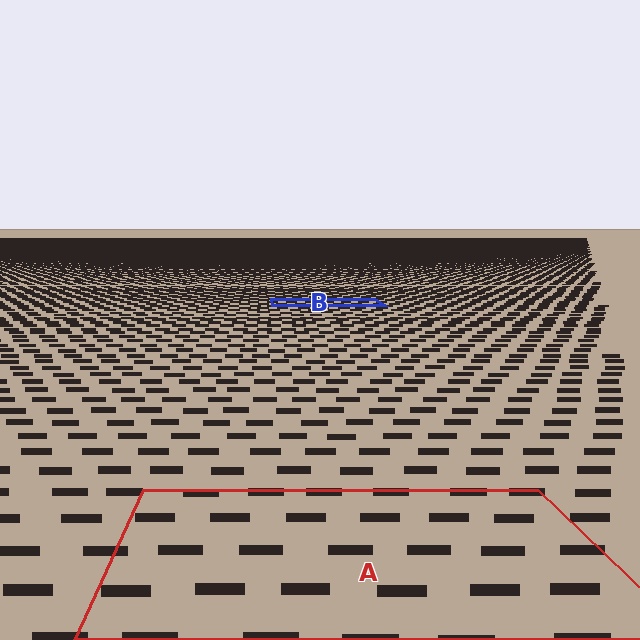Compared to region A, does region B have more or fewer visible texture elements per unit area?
Region B has more texture elements per unit area — they are packed more densely because it is farther away.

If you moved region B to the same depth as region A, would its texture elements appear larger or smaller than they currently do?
They would appear larger. At a closer depth, the same texture elements are projected at a bigger on-screen size.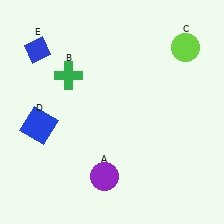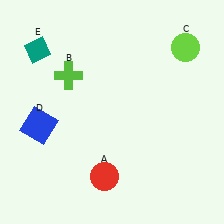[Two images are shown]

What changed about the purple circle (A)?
In Image 1, A is purple. In Image 2, it changed to red.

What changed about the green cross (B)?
In Image 1, B is green. In Image 2, it changed to lime.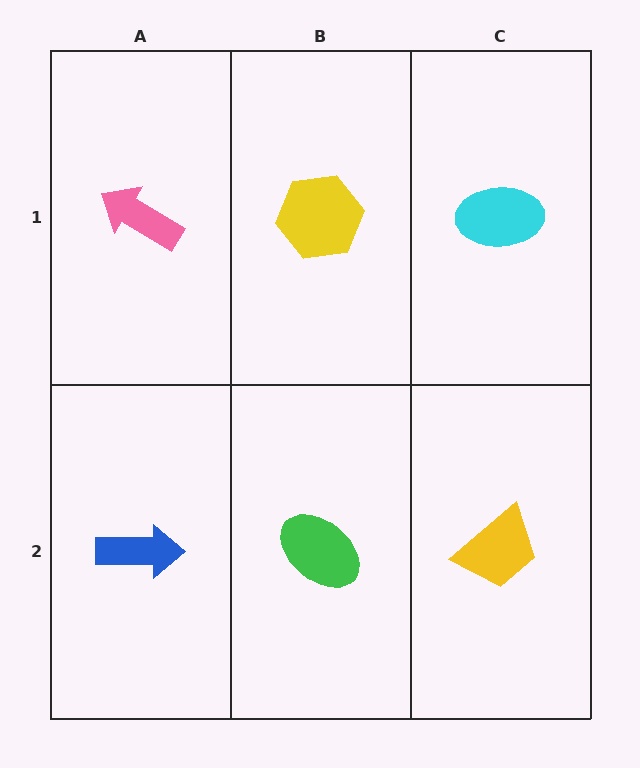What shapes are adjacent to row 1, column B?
A green ellipse (row 2, column B), a pink arrow (row 1, column A), a cyan ellipse (row 1, column C).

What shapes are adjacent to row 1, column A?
A blue arrow (row 2, column A), a yellow hexagon (row 1, column B).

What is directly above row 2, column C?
A cyan ellipse.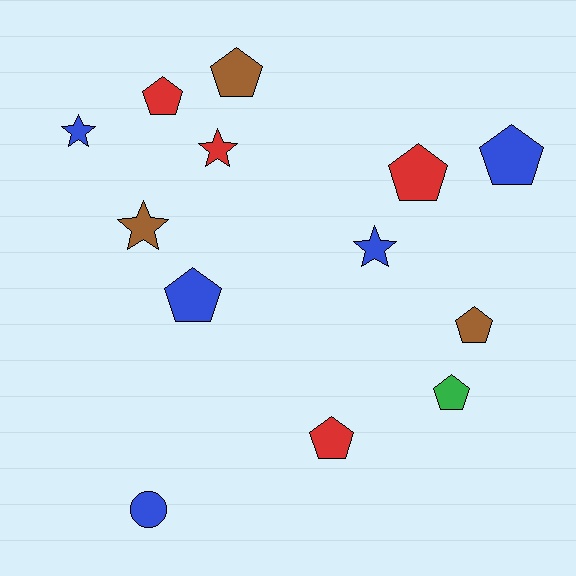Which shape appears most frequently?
Pentagon, with 8 objects.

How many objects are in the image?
There are 13 objects.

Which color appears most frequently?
Blue, with 5 objects.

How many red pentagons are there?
There are 3 red pentagons.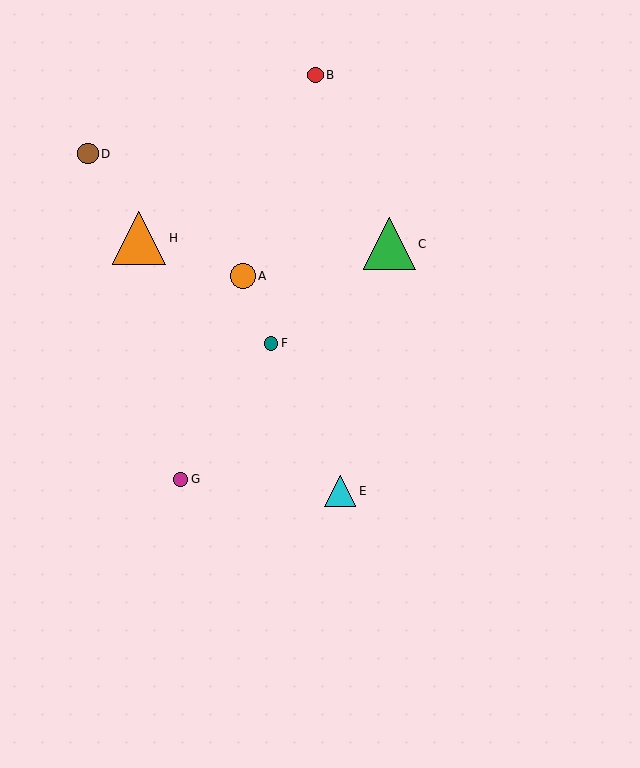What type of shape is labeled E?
Shape E is a cyan triangle.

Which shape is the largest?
The orange triangle (labeled H) is the largest.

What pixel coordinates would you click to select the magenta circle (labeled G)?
Click at (181, 479) to select the magenta circle G.